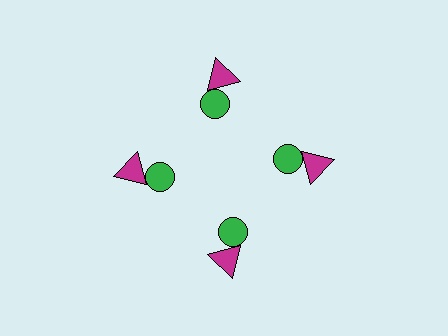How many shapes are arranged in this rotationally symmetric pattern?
There are 8 shapes, arranged in 4 groups of 2.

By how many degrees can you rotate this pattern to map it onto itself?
The pattern maps onto itself every 90 degrees of rotation.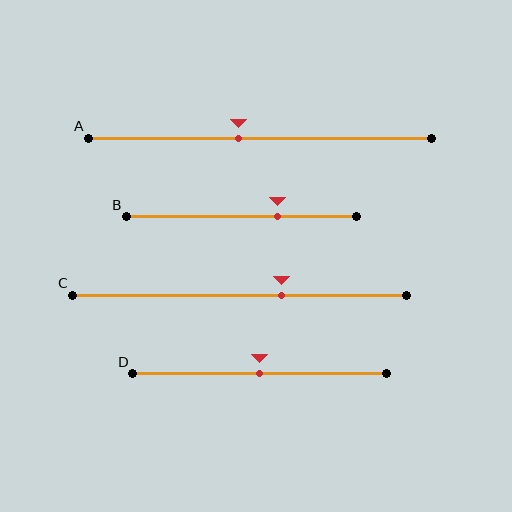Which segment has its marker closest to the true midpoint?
Segment D has its marker closest to the true midpoint.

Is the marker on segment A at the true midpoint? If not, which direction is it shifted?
No, the marker on segment A is shifted to the left by about 6% of the segment length.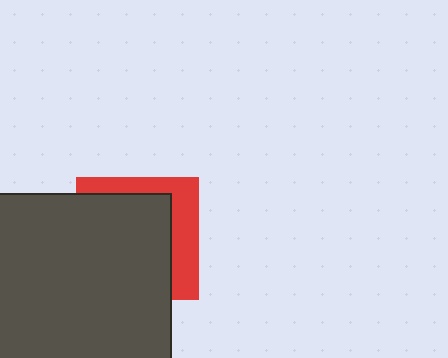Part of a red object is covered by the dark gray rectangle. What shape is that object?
It is a square.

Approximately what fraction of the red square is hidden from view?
Roughly 67% of the red square is hidden behind the dark gray rectangle.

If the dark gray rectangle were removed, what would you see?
You would see the complete red square.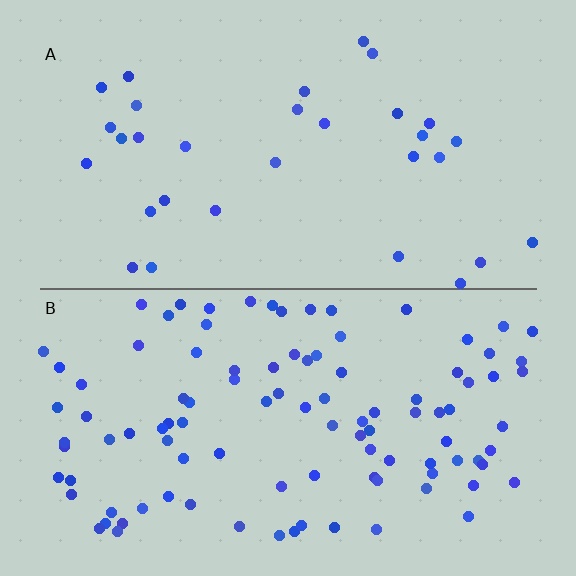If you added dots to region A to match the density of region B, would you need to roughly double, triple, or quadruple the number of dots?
Approximately triple.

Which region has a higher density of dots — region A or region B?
B (the bottom).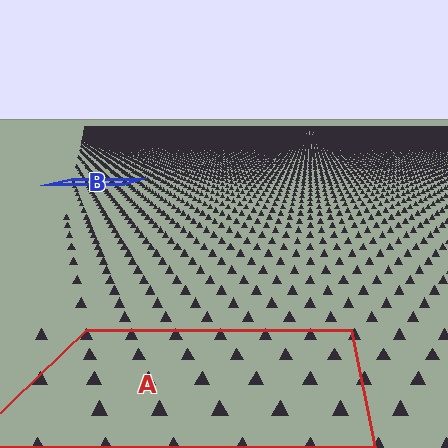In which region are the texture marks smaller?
The texture marks are smaller in region B, because it is farther away.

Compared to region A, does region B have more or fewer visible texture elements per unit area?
Region B has more texture elements per unit area — they are packed more densely because it is farther away.